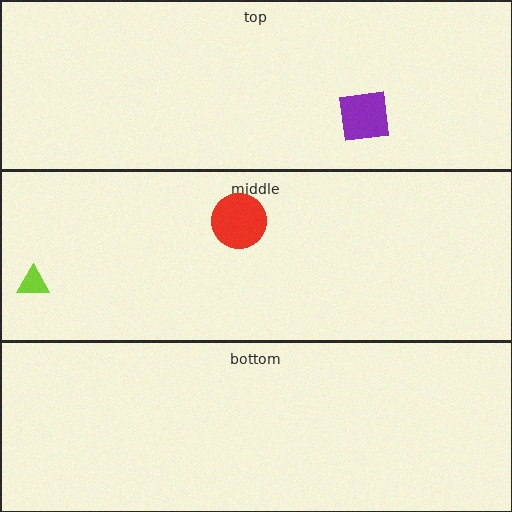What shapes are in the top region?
The purple square.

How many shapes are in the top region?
1.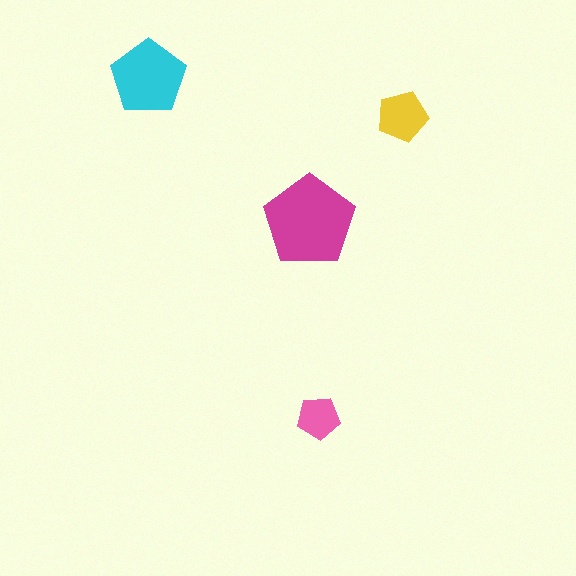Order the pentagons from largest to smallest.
the magenta one, the cyan one, the yellow one, the pink one.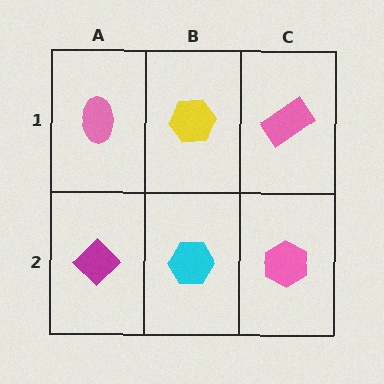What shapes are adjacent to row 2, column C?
A pink rectangle (row 1, column C), a cyan hexagon (row 2, column B).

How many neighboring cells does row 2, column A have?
2.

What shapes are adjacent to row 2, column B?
A yellow hexagon (row 1, column B), a magenta diamond (row 2, column A), a pink hexagon (row 2, column C).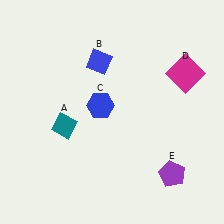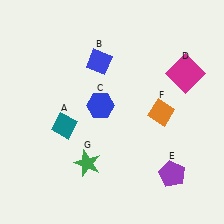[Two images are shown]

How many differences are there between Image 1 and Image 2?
There are 2 differences between the two images.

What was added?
An orange diamond (F), a green star (G) were added in Image 2.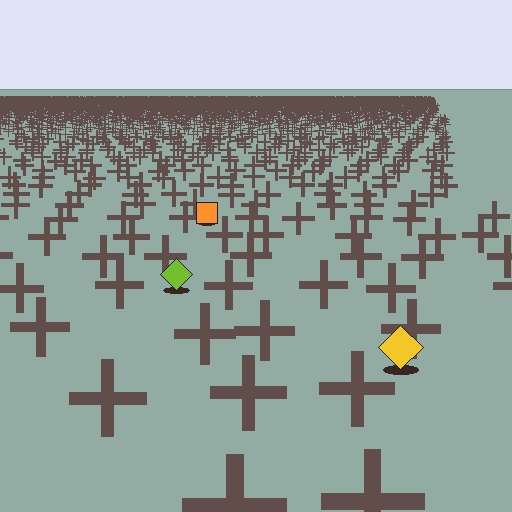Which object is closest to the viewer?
The yellow diamond is closest. The texture marks near it are larger and more spread out.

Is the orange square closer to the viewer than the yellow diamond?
No. The yellow diamond is closer — you can tell from the texture gradient: the ground texture is coarser near it.